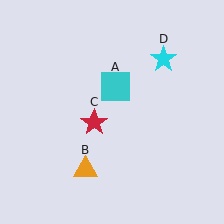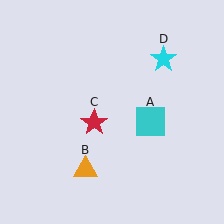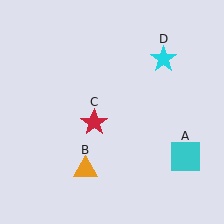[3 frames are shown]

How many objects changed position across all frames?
1 object changed position: cyan square (object A).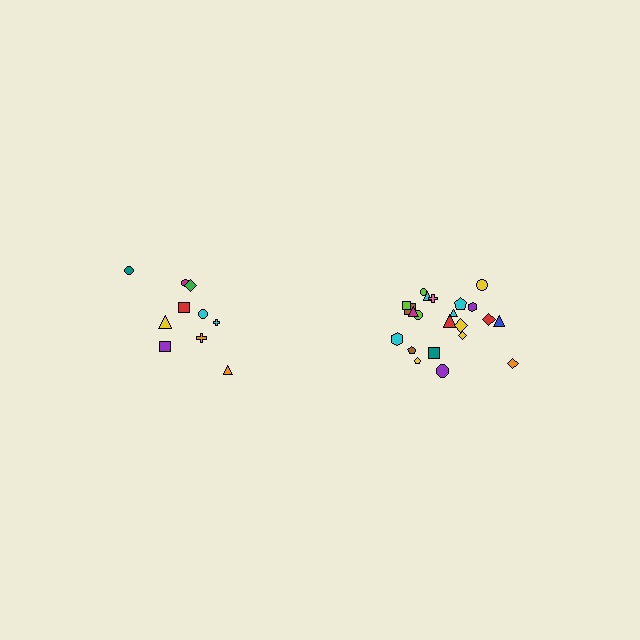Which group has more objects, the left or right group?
The right group.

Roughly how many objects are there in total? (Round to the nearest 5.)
Roughly 30 objects in total.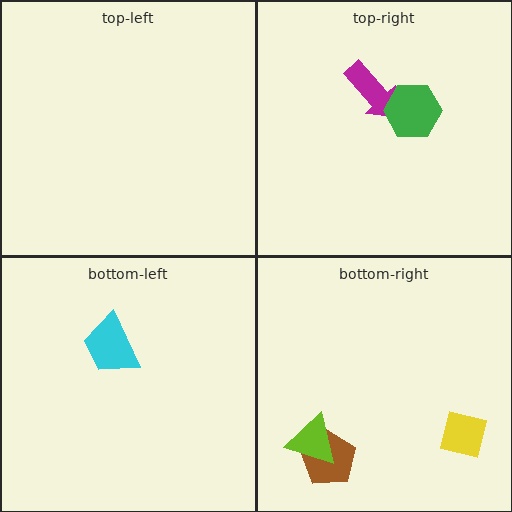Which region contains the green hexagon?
The top-right region.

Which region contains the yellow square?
The bottom-right region.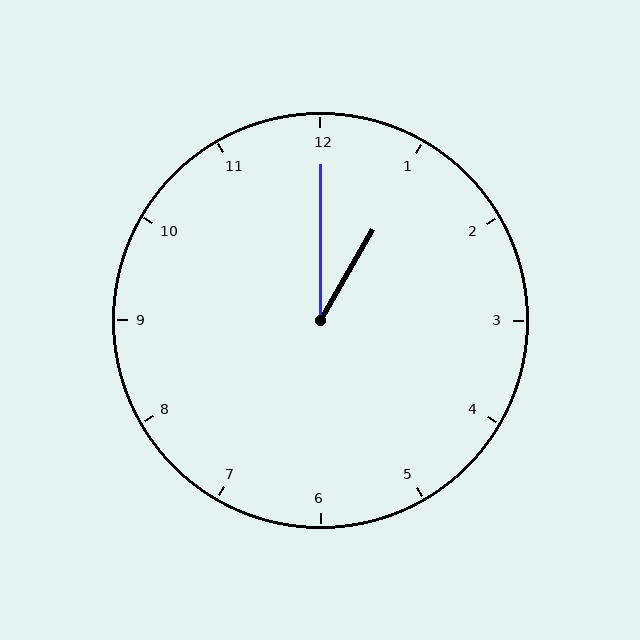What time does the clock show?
1:00.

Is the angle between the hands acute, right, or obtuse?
It is acute.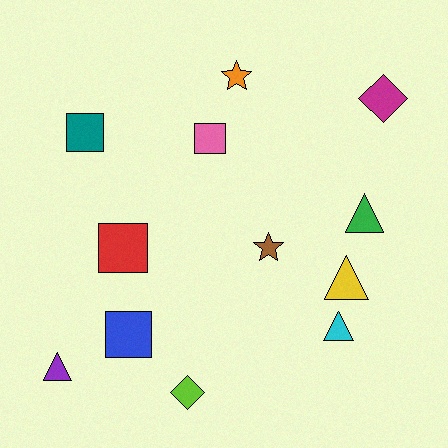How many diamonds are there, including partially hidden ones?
There are 2 diamonds.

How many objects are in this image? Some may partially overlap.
There are 12 objects.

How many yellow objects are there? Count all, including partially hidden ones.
There is 1 yellow object.